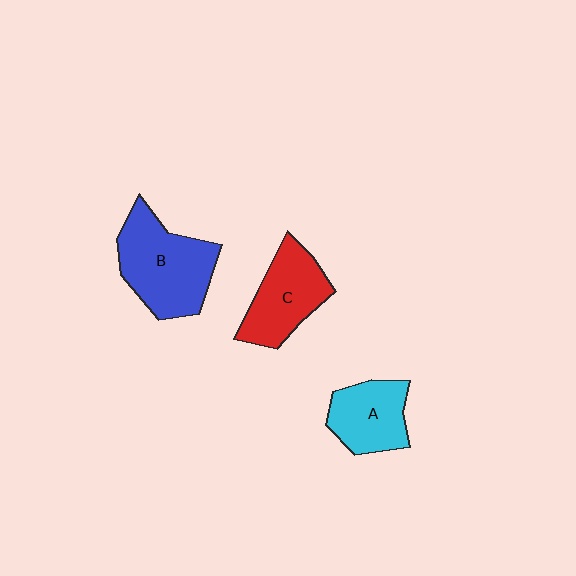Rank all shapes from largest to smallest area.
From largest to smallest: B (blue), C (red), A (cyan).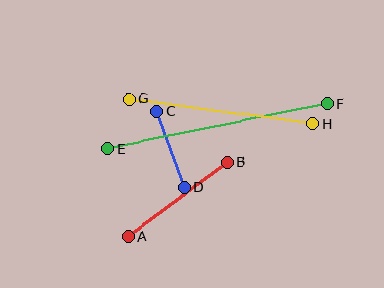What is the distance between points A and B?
The distance is approximately 124 pixels.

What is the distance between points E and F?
The distance is approximately 224 pixels.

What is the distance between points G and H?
The distance is approximately 185 pixels.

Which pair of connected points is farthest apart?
Points E and F are farthest apart.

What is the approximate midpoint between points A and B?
The midpoint is at approximately (178, 199) pixels.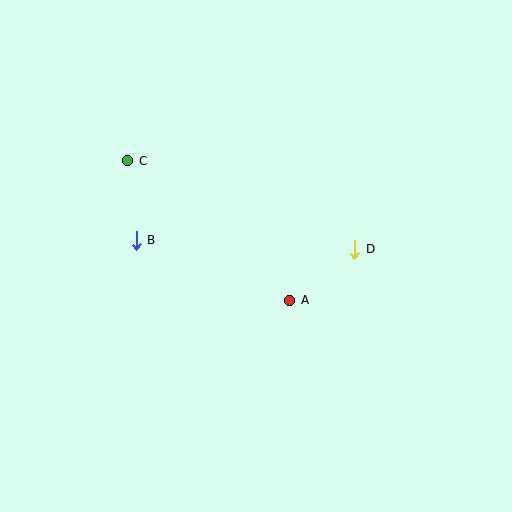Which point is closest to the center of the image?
Point A at (290, 300) is closest to the center.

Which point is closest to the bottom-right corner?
Point D is closest to the bottom-right corner.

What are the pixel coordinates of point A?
Point A is at (290, 300).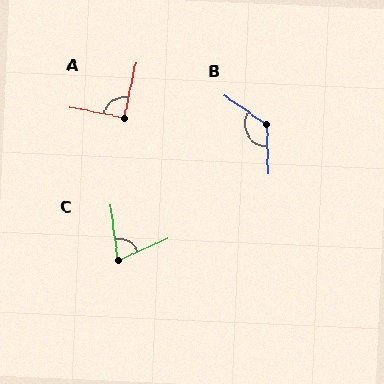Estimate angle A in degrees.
Approximately 91 degrees.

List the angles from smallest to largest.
C (73°), A (91°), B (125°).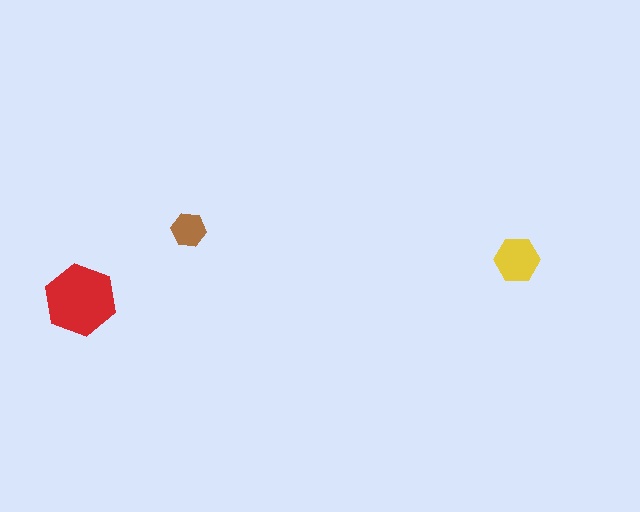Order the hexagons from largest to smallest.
the red one, the yellow one, the brown one.